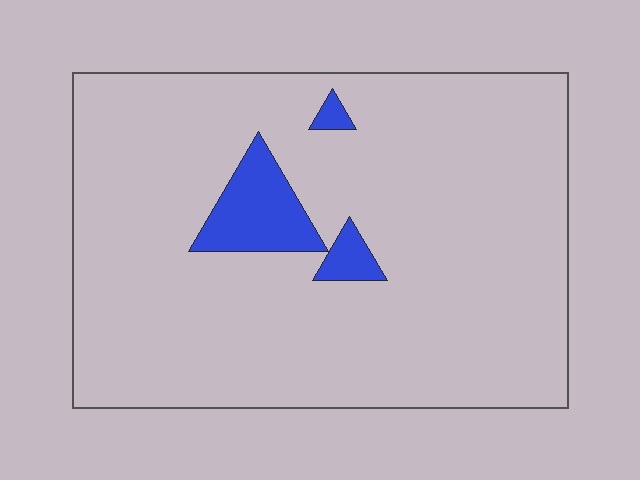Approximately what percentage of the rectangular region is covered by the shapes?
Approximately 5%.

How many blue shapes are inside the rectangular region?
3.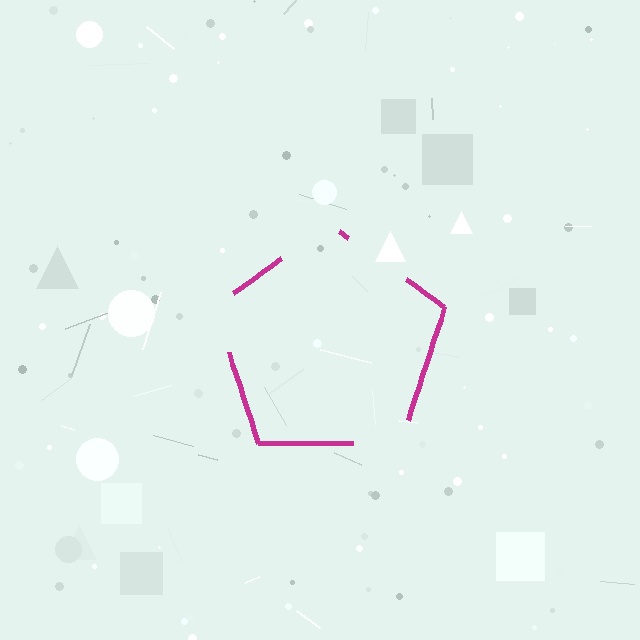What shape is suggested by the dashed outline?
The dashed outline suggests a pentagon.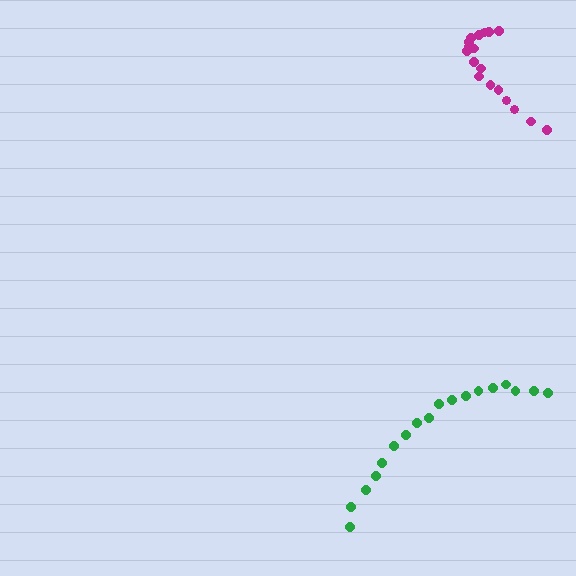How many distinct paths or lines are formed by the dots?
There are 2 distinct paths.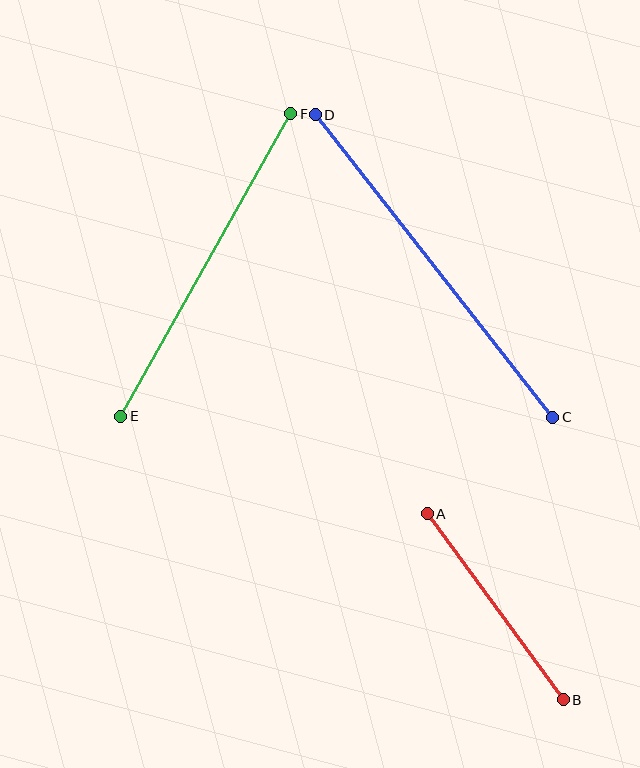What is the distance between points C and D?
The distance is approximately 385 pixels.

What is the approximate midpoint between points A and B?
The midpoint is at approximately (495, 607) pixels.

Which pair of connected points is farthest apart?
Points C and D are farthest apart.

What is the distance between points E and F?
The distance is approximately 347 pixels.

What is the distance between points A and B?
The distance is approximately 230 pixels.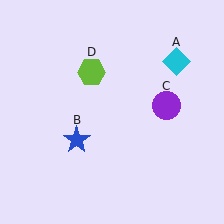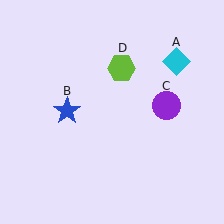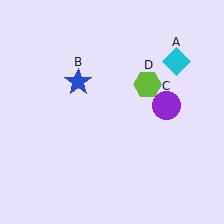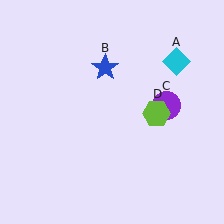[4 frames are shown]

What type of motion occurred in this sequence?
The blue star (object B), lime hexagon (object D) rotated clockwise around the center of the scene.